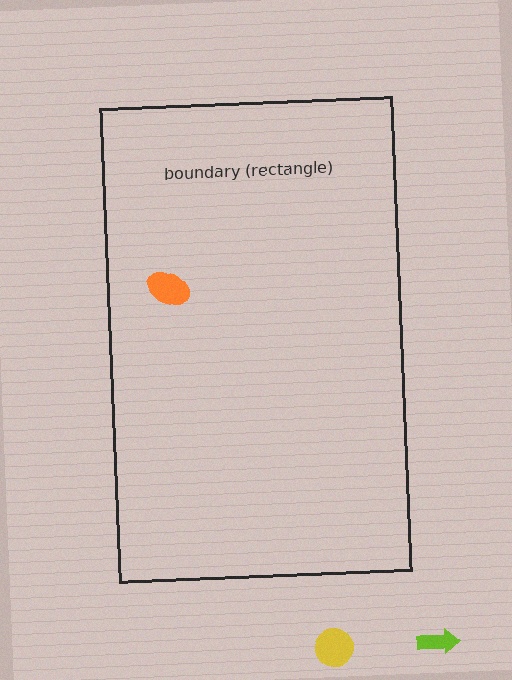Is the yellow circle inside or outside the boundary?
Outside.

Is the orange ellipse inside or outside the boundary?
Inside.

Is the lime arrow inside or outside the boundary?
Outside.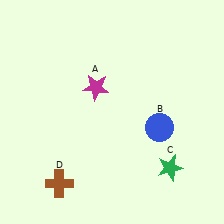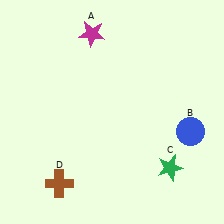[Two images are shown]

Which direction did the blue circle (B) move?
The blue circle (B) moved right.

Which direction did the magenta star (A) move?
The magenta star (A) moved up.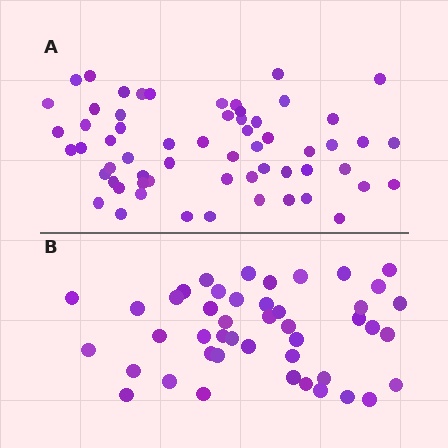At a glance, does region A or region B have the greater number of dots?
Region A (the top region) has more dots.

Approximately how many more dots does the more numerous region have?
Region A has approximately 15 more dots than region B.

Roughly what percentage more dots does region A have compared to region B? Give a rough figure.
About 35% more.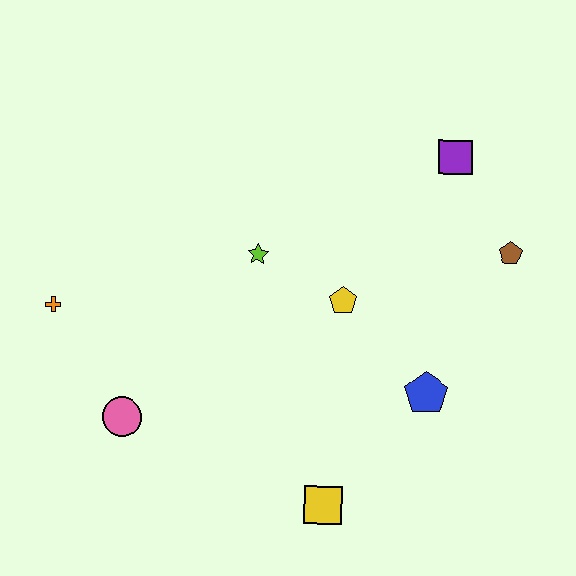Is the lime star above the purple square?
No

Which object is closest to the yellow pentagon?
The lime star is closest to the yellow pentagon.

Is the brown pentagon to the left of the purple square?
No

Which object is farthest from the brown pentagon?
The orange cross is farthest from the brown pentagon.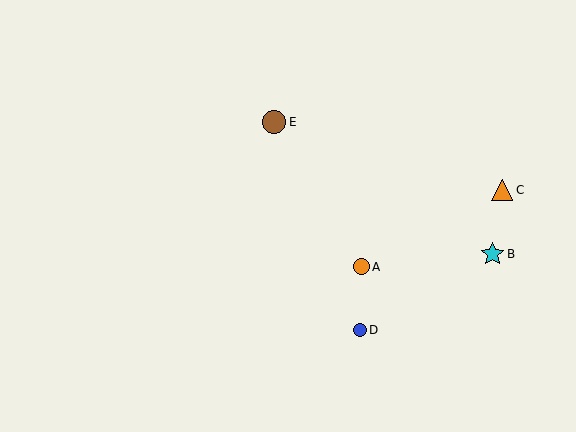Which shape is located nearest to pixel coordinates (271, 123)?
The brown circle (labeled E) at (274, 122) is nearest to that location.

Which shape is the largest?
The cyan star (labeled B) is the largest.